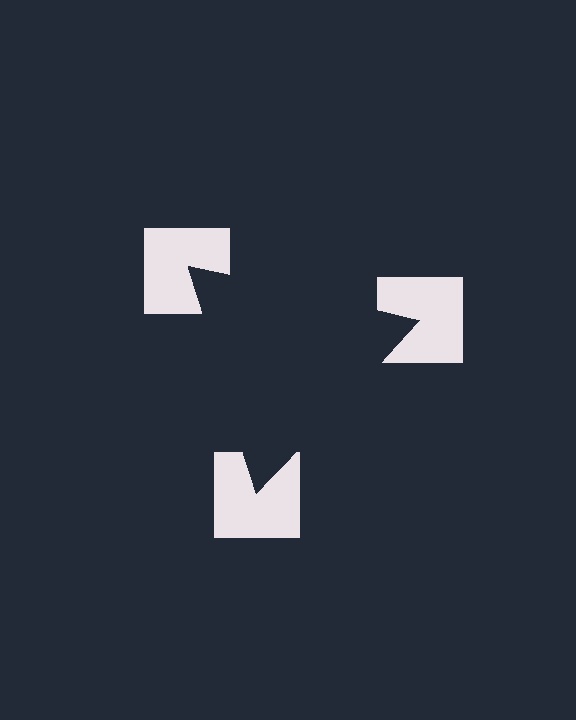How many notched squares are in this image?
There are 3 — one at each vertex of the illusory triangle.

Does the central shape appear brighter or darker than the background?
It typically appears slightly darker than the background, even though no actual brightness change is drawn.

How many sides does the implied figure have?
3 sides.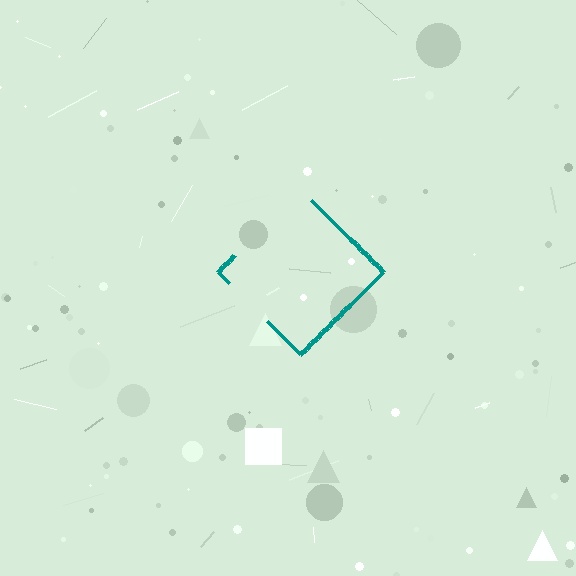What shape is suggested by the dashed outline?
The dashed outline suggests a diamond.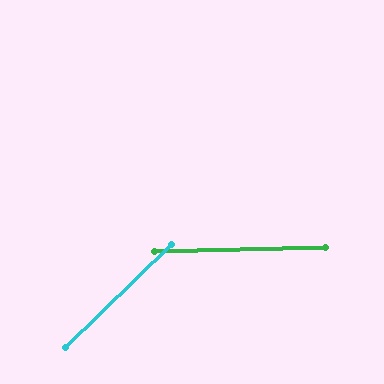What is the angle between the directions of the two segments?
Approximately 43 degrees.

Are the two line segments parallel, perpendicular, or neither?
Neither parallel nor perpendicular — they differ by about 43°.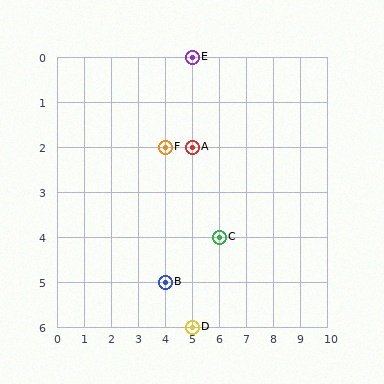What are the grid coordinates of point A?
Point A is at grid coordinates (5, 2).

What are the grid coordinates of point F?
Point F is at grid coordinates (4, 2).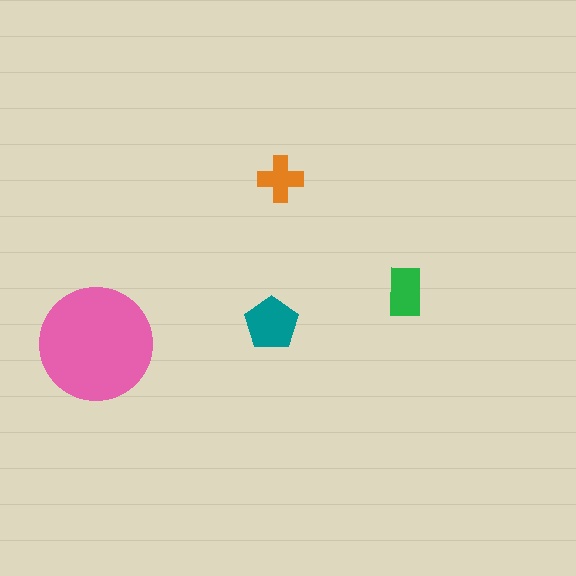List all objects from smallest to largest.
The orange cross, the green rectangle, the teal pentagon, the pink circle.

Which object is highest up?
The orange cross is topmost.